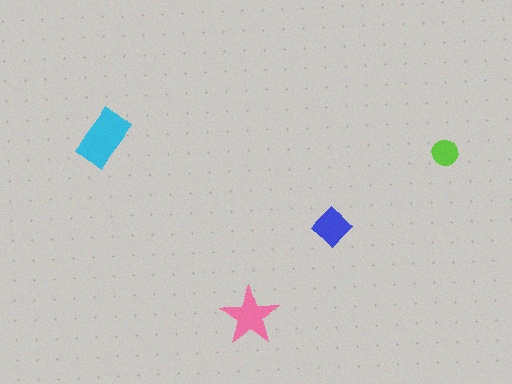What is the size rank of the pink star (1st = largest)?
2nd.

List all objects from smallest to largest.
The lime circle, the blue diamond, the pink star, the cyan rectangle.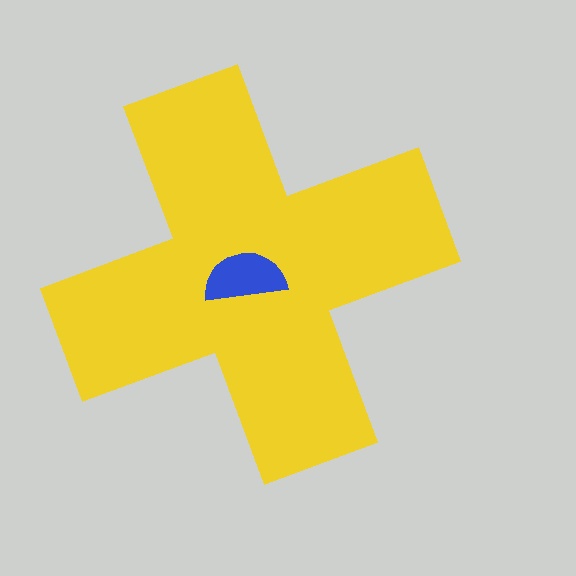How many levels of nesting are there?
2.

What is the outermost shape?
The yellow cross.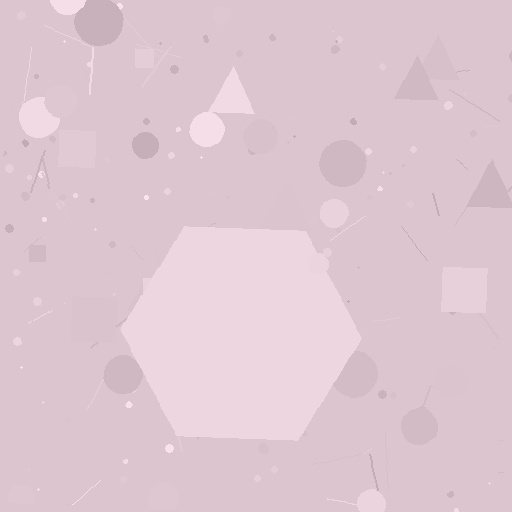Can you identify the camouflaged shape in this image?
The camouflaged shape is a hexagon.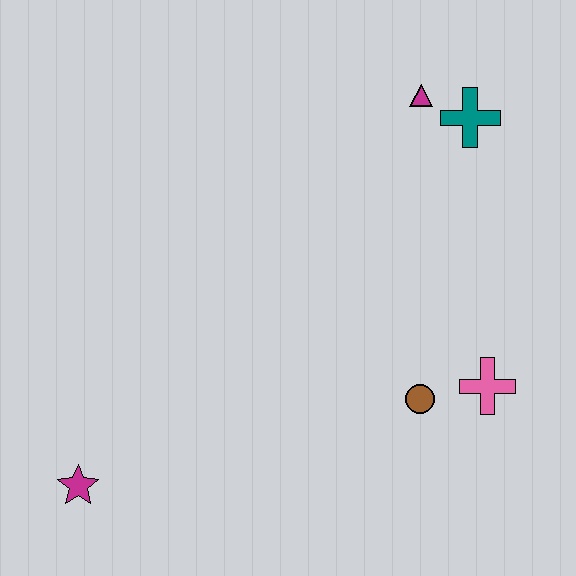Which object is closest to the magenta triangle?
The teal cross is closest to the magenta triangle.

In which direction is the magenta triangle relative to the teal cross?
The magenta triangle is to the left of the teal cross.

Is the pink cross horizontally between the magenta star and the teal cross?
No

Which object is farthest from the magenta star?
The teal cross is farthest from the magenta star.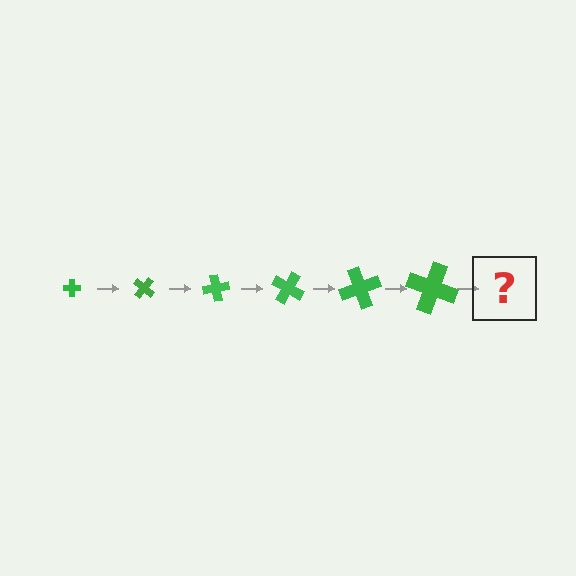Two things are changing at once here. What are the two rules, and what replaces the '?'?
The two rules are that the cross grows larger each step and it rotates 40 degrees each step. The '?' should be a cross, larger than the previous one and rotated 240 degrees from the start.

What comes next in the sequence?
The next element should be a cross, larger than the previous one and rotated 240 degrees from the start.